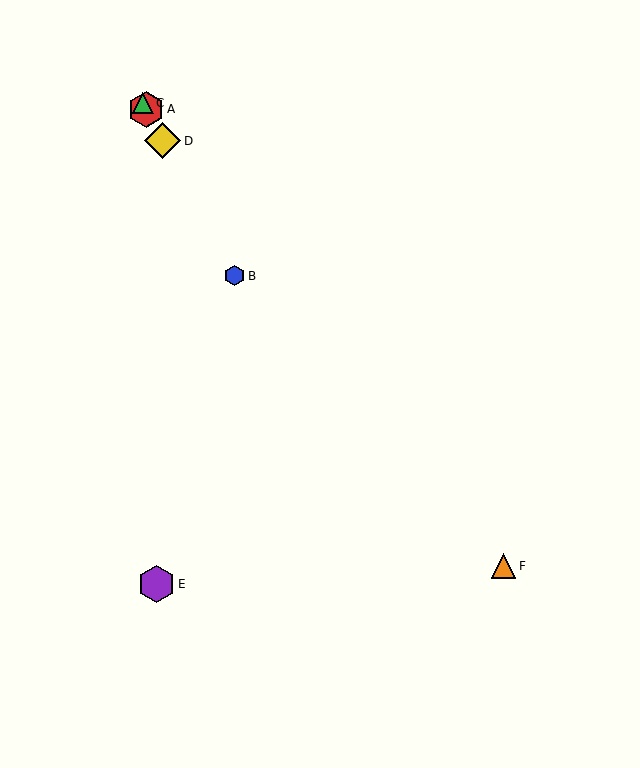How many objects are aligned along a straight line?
4 objects (A, B, C, D) are aligned along a straight line.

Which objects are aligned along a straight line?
Objects A, B, C, D are aligned along a straight line.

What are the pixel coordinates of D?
Object D is at (163, 141).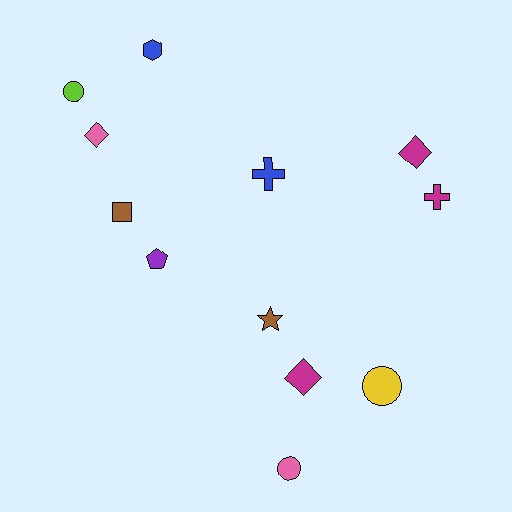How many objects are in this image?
There are 12 objects.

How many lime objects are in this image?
There is 1 lime object.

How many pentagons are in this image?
There is 1 pentagon.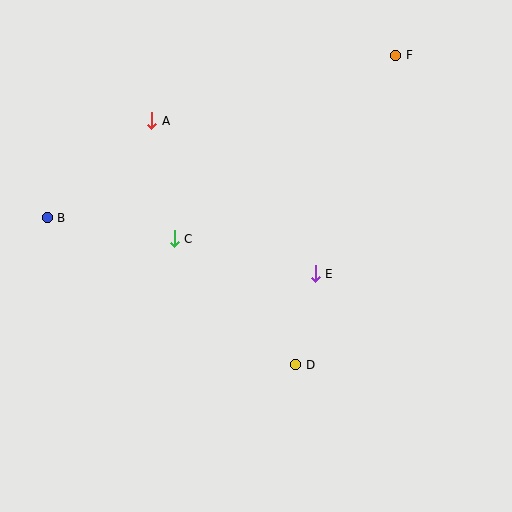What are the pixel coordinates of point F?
Point F is at (396, 55).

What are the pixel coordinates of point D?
Point D is at (296, 365).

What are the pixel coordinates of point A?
Point A is at (152, 121).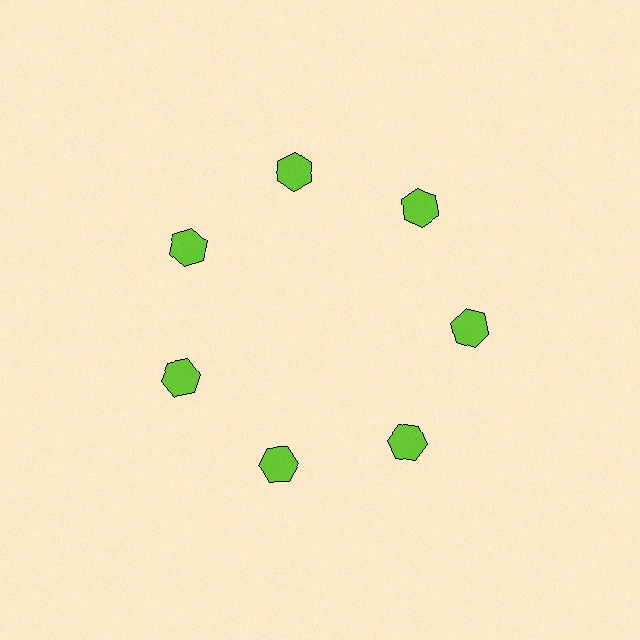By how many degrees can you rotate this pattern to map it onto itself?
The pattern maps onto itself every 51 degrees of rotation.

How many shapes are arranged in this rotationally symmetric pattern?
There are 7 shapes, arranged in 7 groups of 1.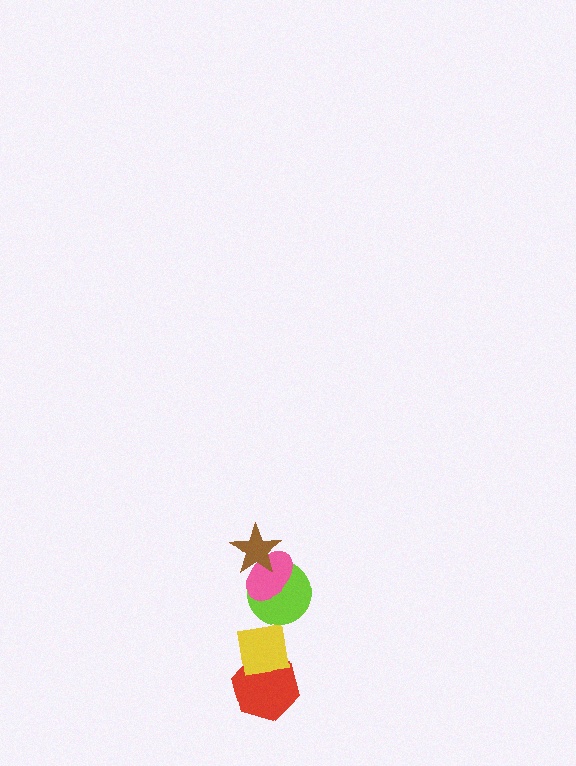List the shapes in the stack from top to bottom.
From top to bottom: the brown star, the pink ellipse, the lime circle, the yellow square, the red hexagon.